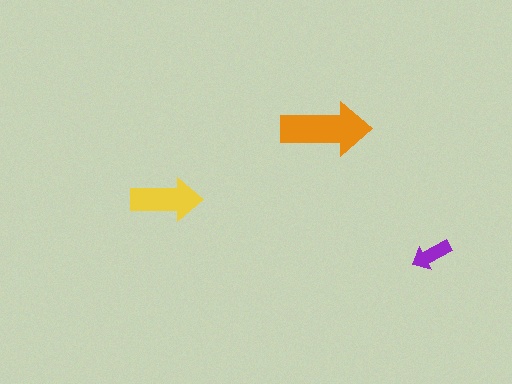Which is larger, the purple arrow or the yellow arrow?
The yellow one.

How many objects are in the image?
There are 3 objects in the image.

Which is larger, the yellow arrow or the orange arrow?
The orange one.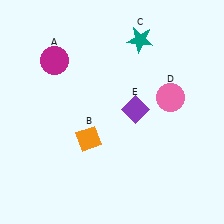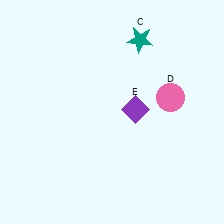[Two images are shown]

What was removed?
The magenta circle (A), the orange diamond (B) were removed in Image 2.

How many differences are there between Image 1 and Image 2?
There are 2 differences between the two images.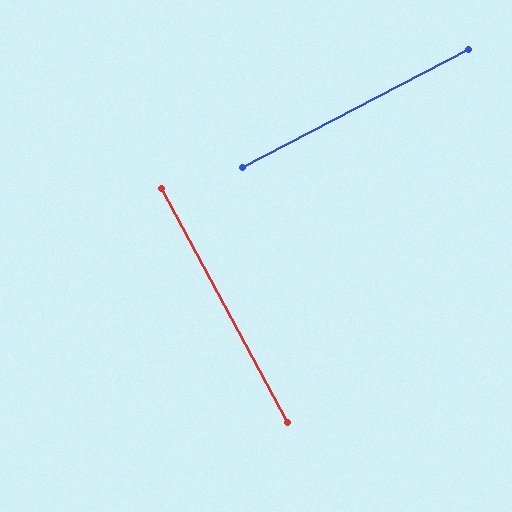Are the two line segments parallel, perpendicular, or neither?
Perpendicular — they meet at approximately 89°.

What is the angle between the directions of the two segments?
Approximately 89 degrees.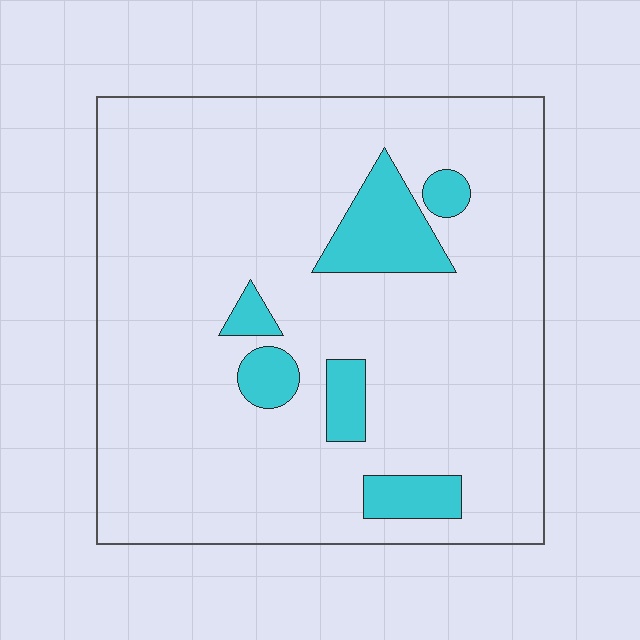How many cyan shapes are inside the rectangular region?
6.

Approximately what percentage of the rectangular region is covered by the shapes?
Approximately 10%.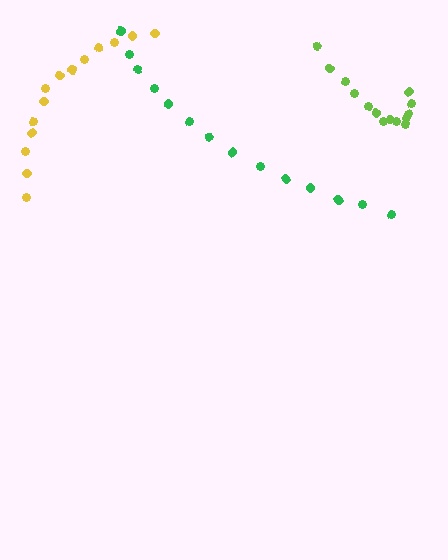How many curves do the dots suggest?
There are 3 distinct paths.